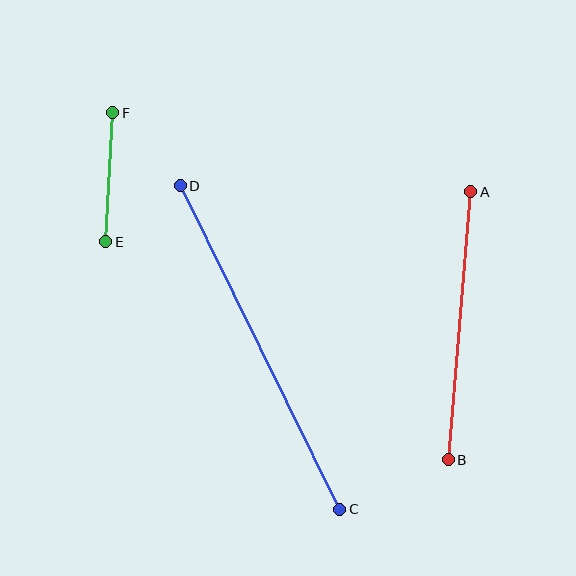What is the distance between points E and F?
The distance is approximately 129 pixels.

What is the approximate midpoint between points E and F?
The midpoint is at approximately (109, 177) pixels.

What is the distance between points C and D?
The distance is approximately 361 pixels.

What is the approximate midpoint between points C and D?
The midpoint is at approximately (260, 347) pixels.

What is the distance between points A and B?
The distance is approximately 269 pixels.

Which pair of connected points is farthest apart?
Points C and D are farthest apart.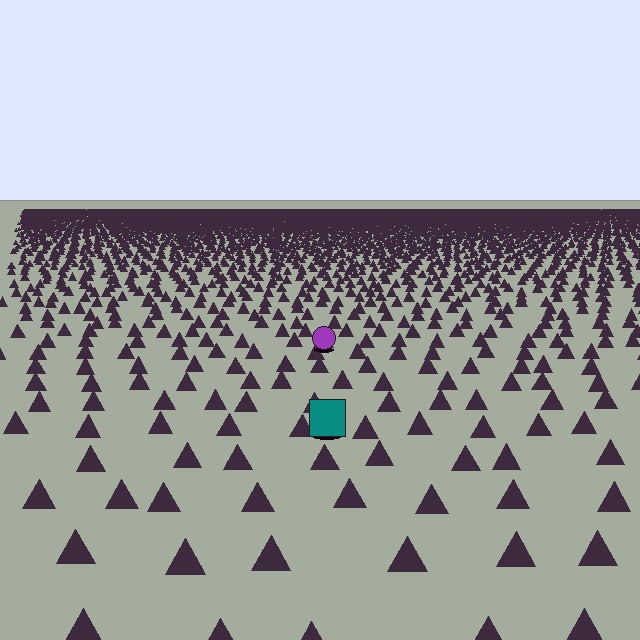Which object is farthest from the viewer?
The purple circle is farthest from the viewer. It appears smaller and the ground texture around it is denser.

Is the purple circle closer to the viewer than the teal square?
No. The teal square is closer — you can tell from the texture gradient: the ground texture is coarser near it.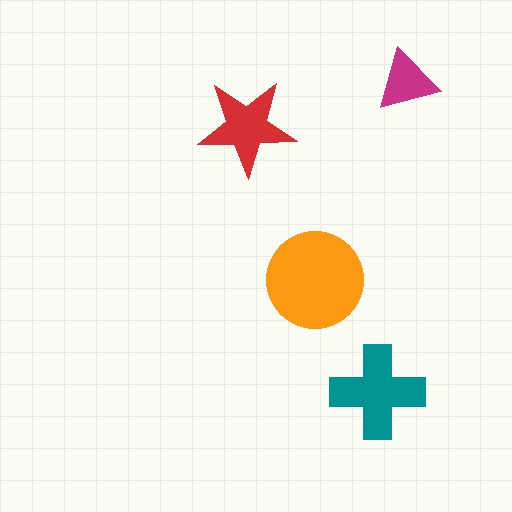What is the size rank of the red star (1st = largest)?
3rd.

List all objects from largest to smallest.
The orange circle, the teal cross, the red star, the magenta triangle.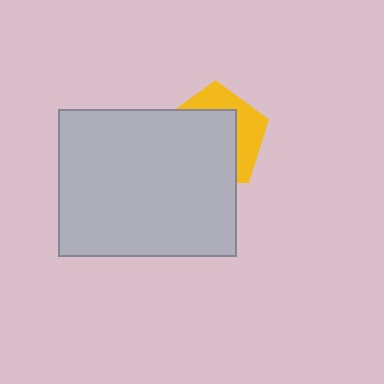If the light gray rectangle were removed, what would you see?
You would see the complete yellow pentagon.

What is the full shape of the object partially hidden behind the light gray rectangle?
The partially hidden object is a yellow pentagon.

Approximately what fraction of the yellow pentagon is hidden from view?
Roughly 64% of the yellow pentagon is hidden behind the light gray rectangle.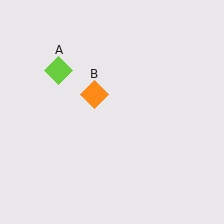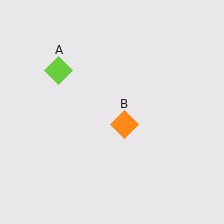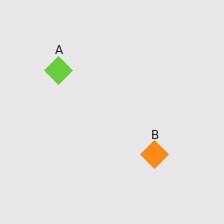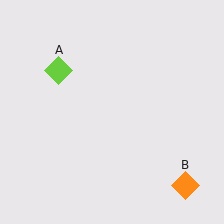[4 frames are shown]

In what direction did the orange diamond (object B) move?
The orange diamond (object B) moved down and to the right.